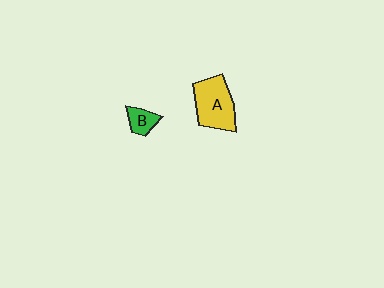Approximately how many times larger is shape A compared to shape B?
Approximately 2.6 times.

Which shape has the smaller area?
Shape B (green).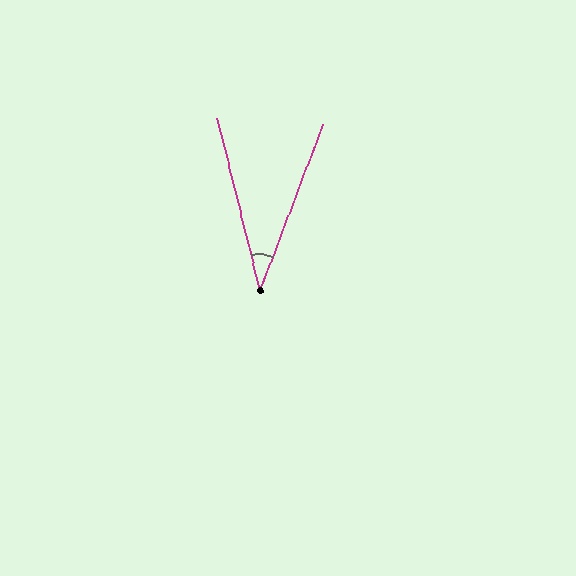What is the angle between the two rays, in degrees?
Approximately 35 degrees.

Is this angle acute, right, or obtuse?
It is acute.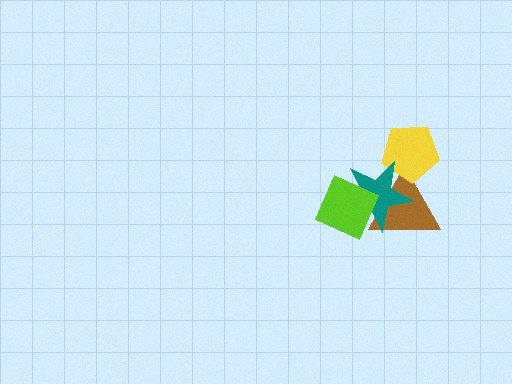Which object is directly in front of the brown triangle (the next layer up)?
The yellow pentagon is directly in front of the brown triangle.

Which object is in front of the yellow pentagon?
The teal star is in front of the yellow pentagon.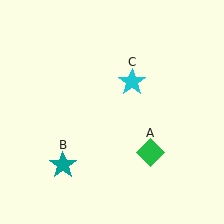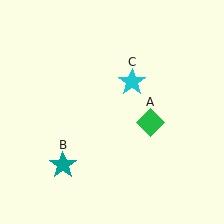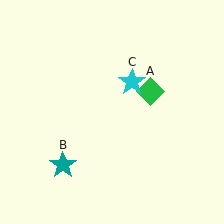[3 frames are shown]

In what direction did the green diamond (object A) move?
The green diamond (object A) moved up.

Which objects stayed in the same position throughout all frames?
Teal star (object B) and cyan star (object C) remained stationary.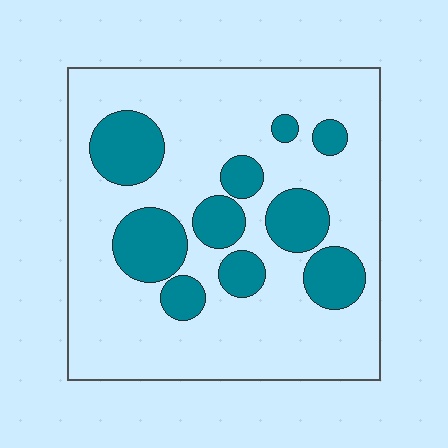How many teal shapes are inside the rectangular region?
10.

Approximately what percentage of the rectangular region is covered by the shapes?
Approximately 25%.